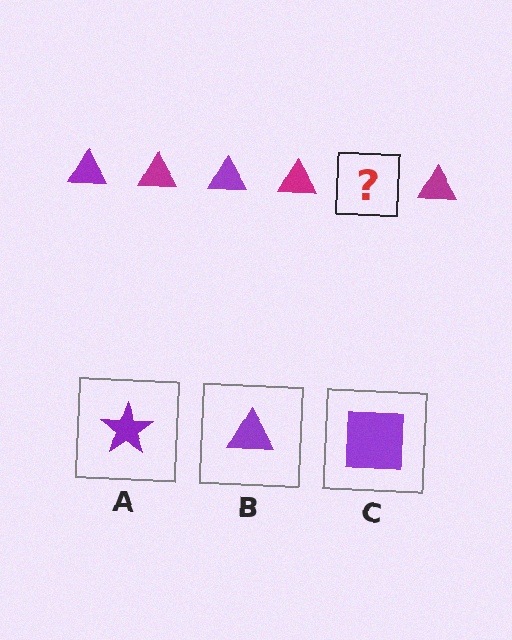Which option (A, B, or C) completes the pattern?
B.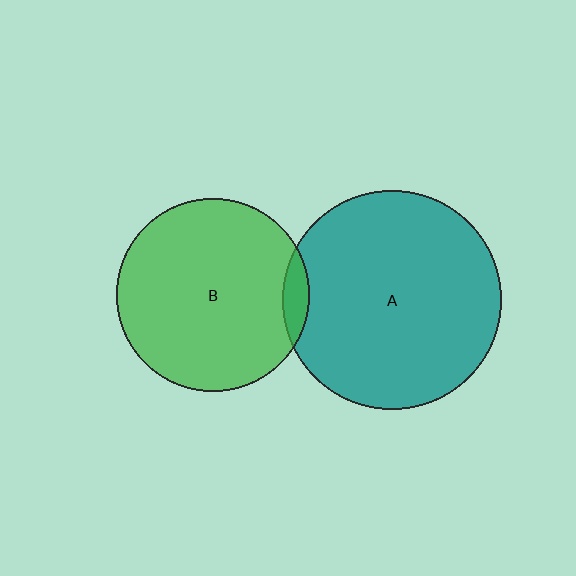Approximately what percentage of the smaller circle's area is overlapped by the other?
Approximately 5%.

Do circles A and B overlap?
Yes.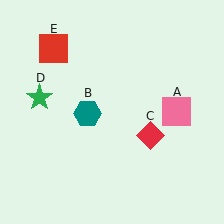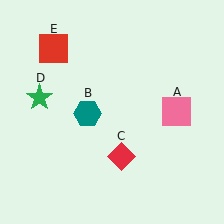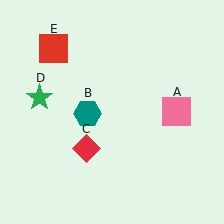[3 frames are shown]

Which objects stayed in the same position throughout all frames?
Pink square (object A) and teal hexagon (object B) and green star (object D) and red square (object E) remained stationary.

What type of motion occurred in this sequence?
The red diamond (object C) rotated clockwise around the center of the scene.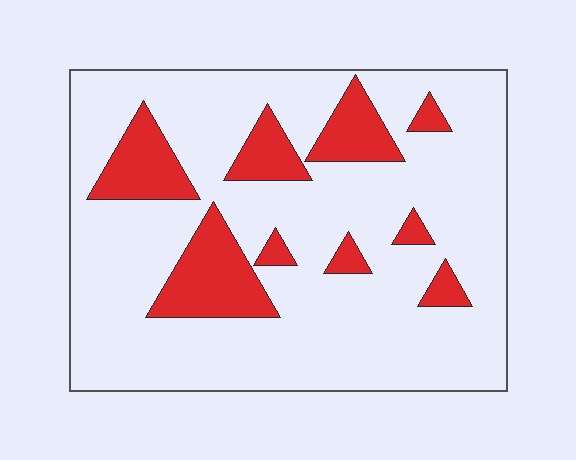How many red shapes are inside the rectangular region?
9.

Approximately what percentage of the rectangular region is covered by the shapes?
Approximately 20%.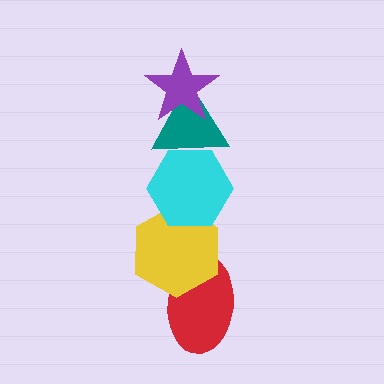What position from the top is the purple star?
The purple star is 1st from the top.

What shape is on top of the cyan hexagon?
The teal triangle is on top of the cyan hexagon.